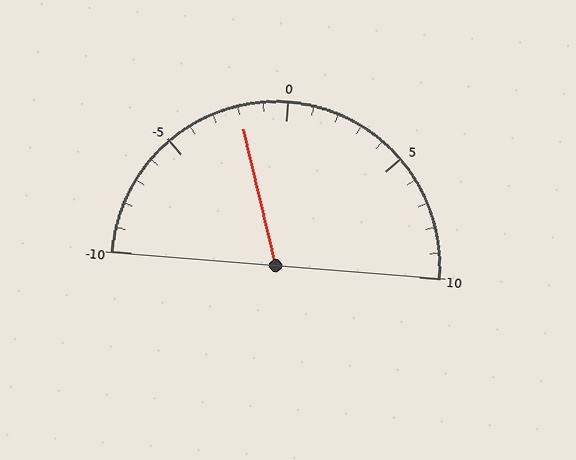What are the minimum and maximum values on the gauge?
The gauge ranges from -10 to 10.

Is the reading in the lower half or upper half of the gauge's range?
The reading is in the lower half of the range (-10 to 10).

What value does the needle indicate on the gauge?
The needle indicates approximately -2.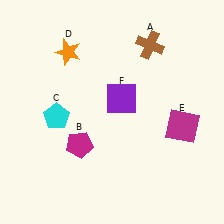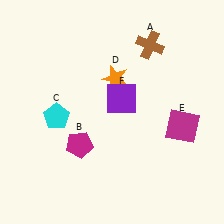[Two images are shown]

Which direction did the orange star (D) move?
The orange star (D) moved right.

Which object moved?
The orange star (D) moved right.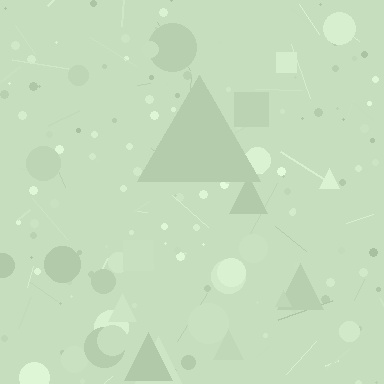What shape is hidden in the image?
A triangle is hidden in the image.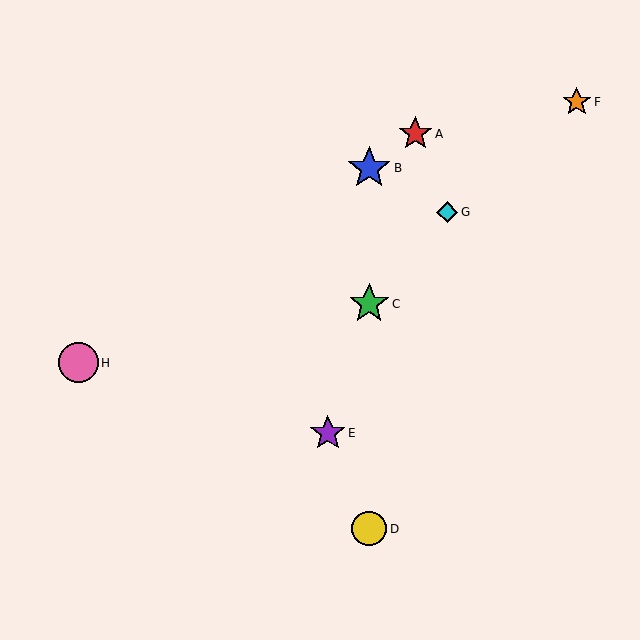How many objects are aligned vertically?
3 objects (B, C, D) are aligned vertically.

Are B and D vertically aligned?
Yes, both are at x≈369.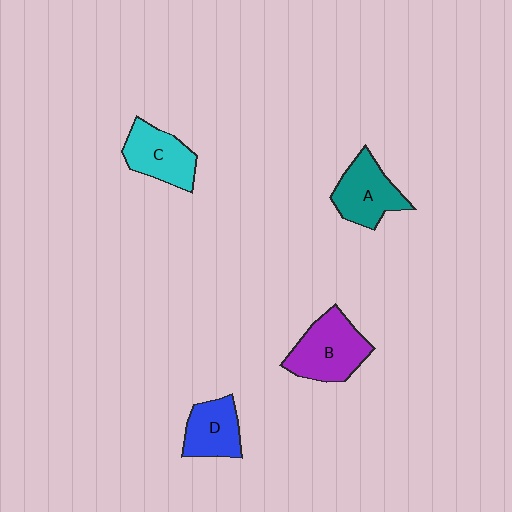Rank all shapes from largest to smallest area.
From largest to smallest: B (purple), A (teal), C (cyan), D (blue).